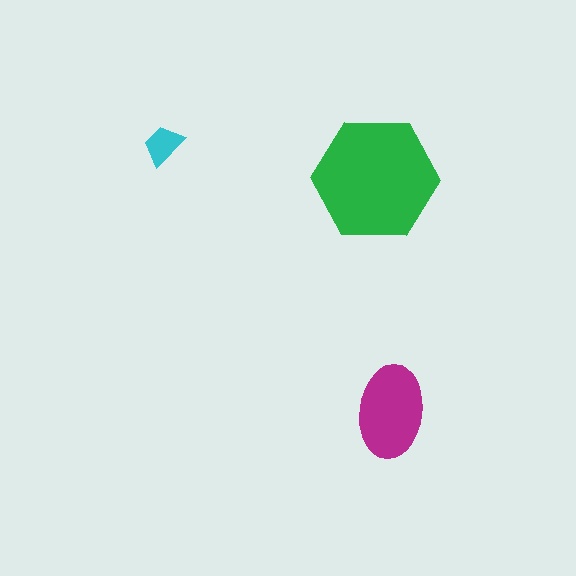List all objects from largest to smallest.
The green hexagon, the magenta ellipse, the cyan trapezoid.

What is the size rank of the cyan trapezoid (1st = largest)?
3rd.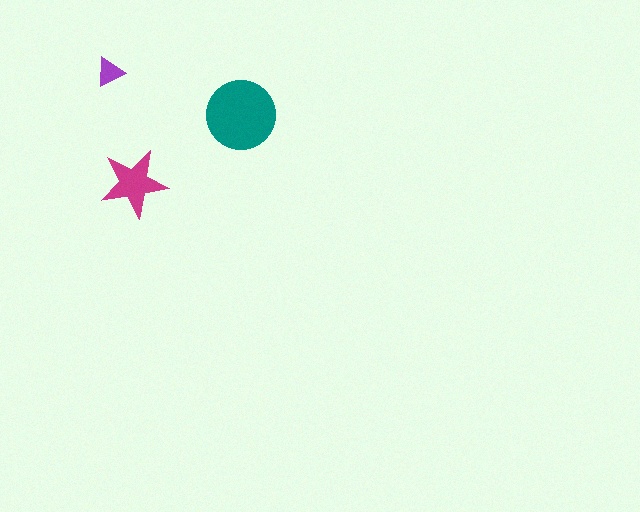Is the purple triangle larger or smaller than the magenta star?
Smaller.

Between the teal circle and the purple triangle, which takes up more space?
The teal circle.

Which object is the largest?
The teal circle.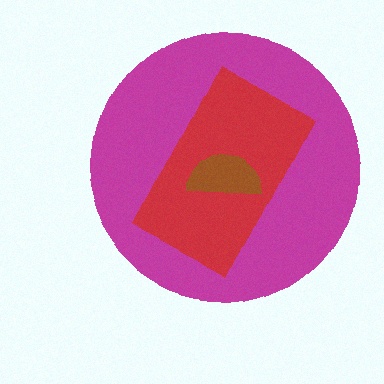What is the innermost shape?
The brown semicircle.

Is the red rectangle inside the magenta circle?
Yes.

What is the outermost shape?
The magenta circle.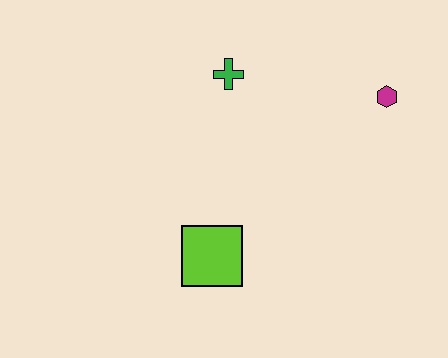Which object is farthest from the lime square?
The magenta hexagon is farthest from the lime square.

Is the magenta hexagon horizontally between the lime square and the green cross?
No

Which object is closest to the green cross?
The magenta hexagon is closest to the green cross.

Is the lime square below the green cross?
Yes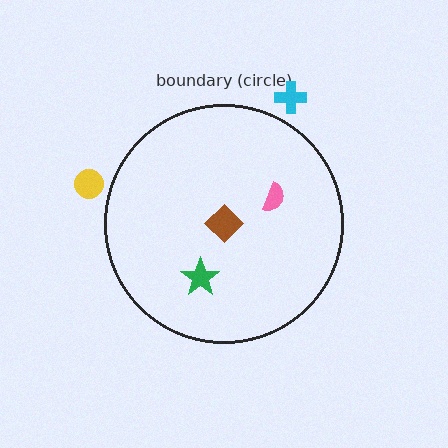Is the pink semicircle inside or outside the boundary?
Inside.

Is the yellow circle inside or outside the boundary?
Outside.